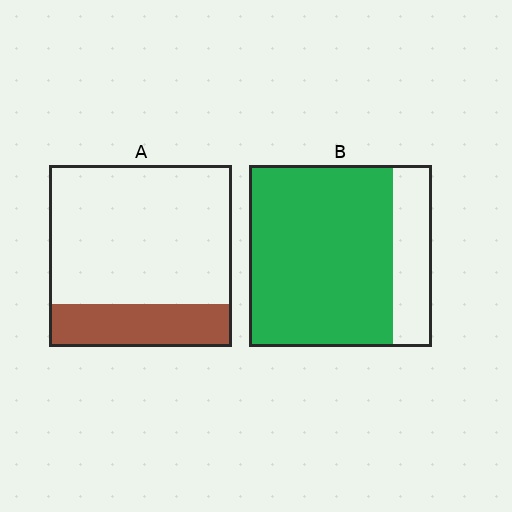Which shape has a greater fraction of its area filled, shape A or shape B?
Shape B.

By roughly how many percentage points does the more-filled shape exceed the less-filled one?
By roughly 55 percentage points (B over A).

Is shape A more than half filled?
No.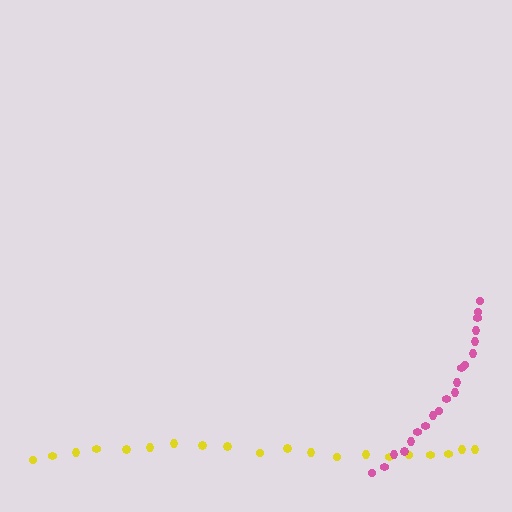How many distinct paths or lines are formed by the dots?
There are 2 distinct paths.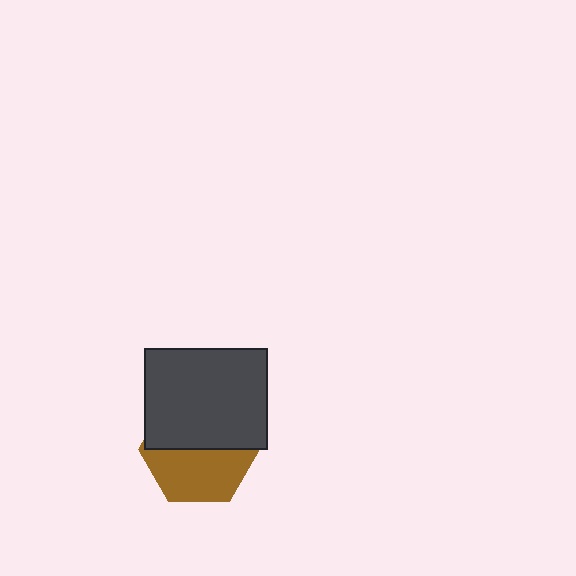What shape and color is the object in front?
The object in front is a dark gray rectangle.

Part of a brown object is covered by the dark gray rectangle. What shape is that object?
It is a hexagon.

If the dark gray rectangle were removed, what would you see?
You would see the complete brown hexagon.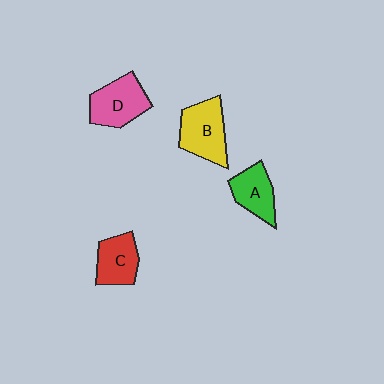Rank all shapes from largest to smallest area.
From largest to smallest: B (yellow), D (pink), C (red), A (green).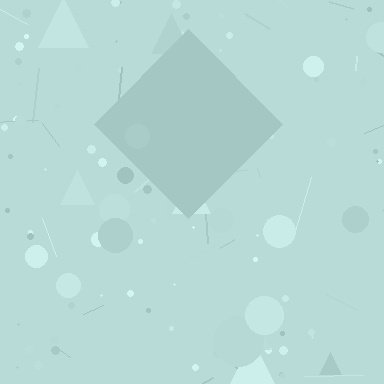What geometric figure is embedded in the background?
A diamond is embedded in the background.